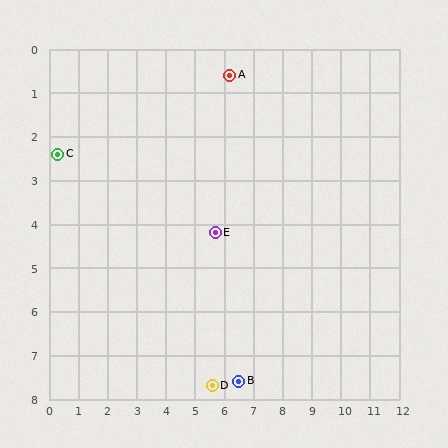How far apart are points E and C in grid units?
Points E and C are about 5.7 grid units apart.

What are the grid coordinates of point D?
Point D is at approximately (5.6, 7.7).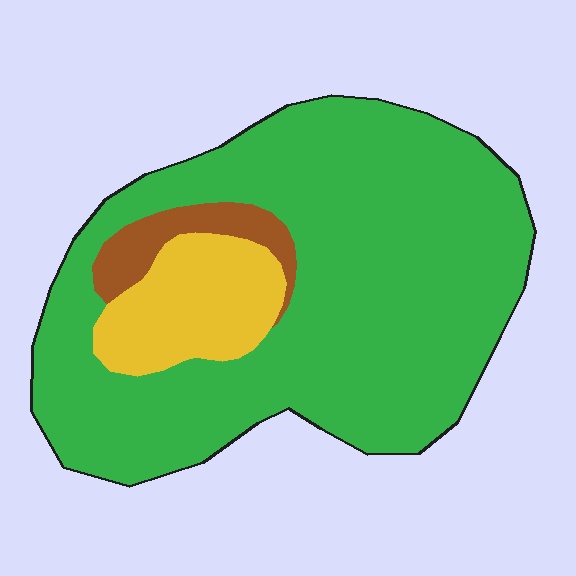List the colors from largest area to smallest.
From largest to smallest: green, yellow, brown.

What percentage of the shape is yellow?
Yellow takes up less than a sixth of the shape.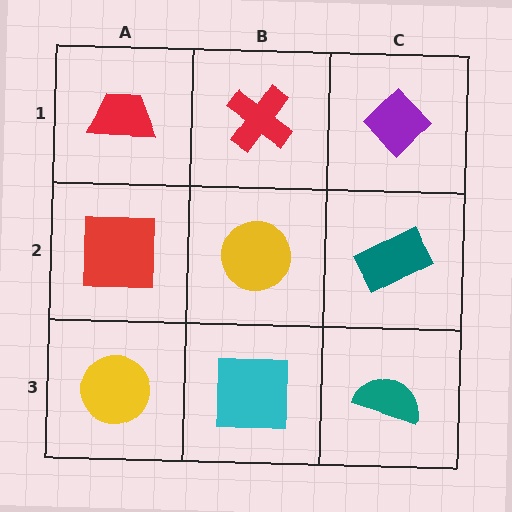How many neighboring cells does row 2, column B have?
4.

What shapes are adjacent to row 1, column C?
A teal rectangle (row 2, column C), a red cross (row 1, column B).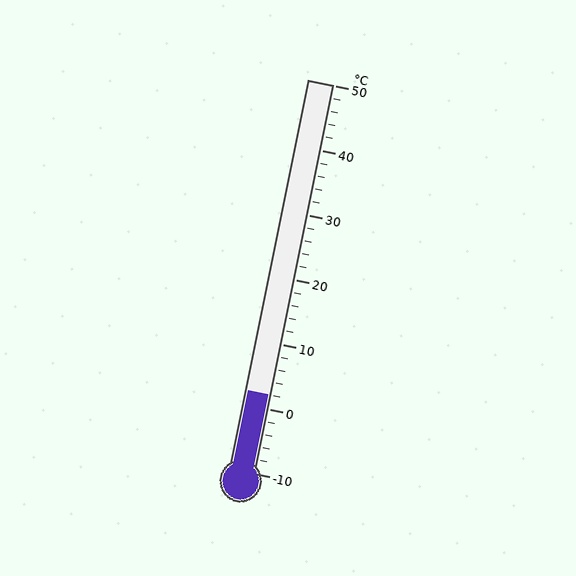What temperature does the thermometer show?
The thermometer shows approximately 2°C.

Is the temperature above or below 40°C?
The temperature is below 40°C.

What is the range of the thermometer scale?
The thermometer scale ranges from -10°C to 50°C.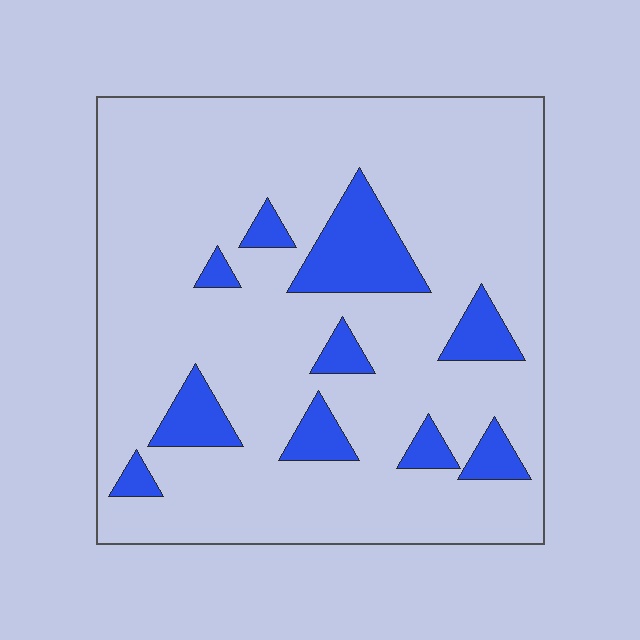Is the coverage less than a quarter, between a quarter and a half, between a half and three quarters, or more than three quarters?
Less than a quarter.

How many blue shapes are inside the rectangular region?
10.